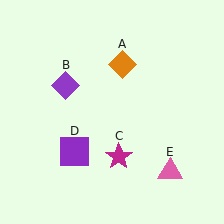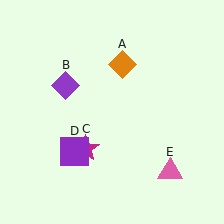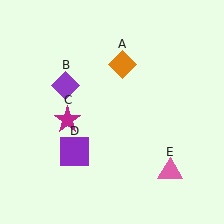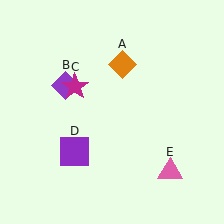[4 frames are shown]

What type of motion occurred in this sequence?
The magenta star (object C) rotated clockwise around the center of the scene.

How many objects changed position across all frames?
1 object changed position: magenta star (object C).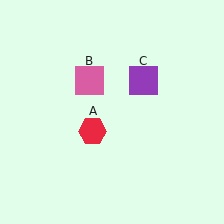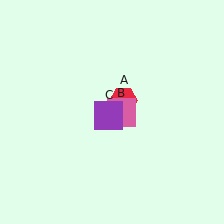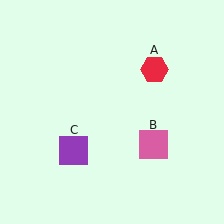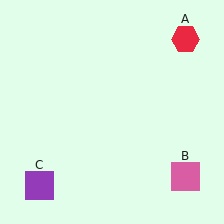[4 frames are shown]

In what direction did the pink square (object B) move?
The pink square (object B) moved down and to the right.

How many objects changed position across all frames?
3 objects changed position: red hexagon (object A), pink square (object B), purple square (object C).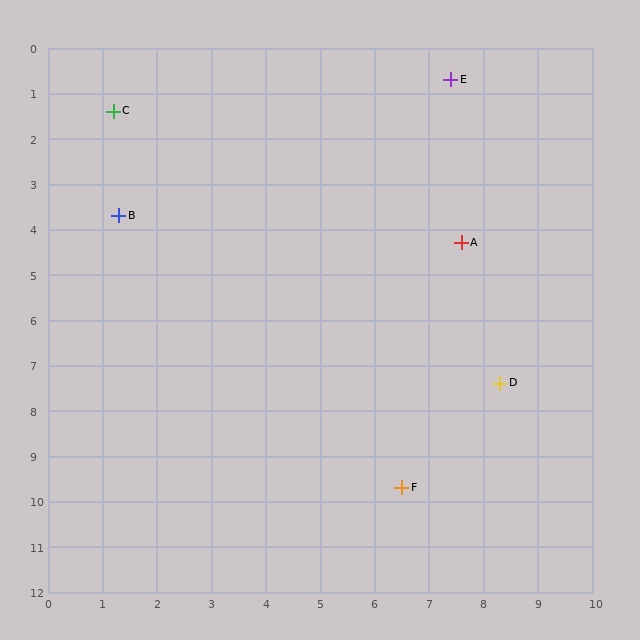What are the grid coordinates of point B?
Point B is at approximately (1.3, 3.7).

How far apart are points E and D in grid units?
Points E and D are about 6.8 grid units apart.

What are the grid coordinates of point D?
Point D is at approximately (8.3, 7.4).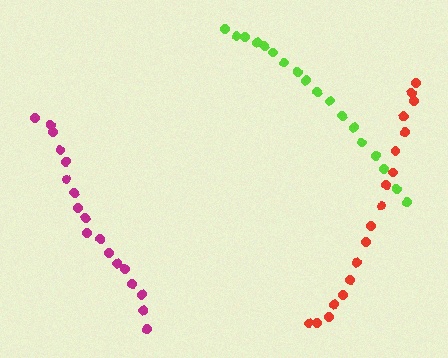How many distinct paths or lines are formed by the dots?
There are 3 distinct paths.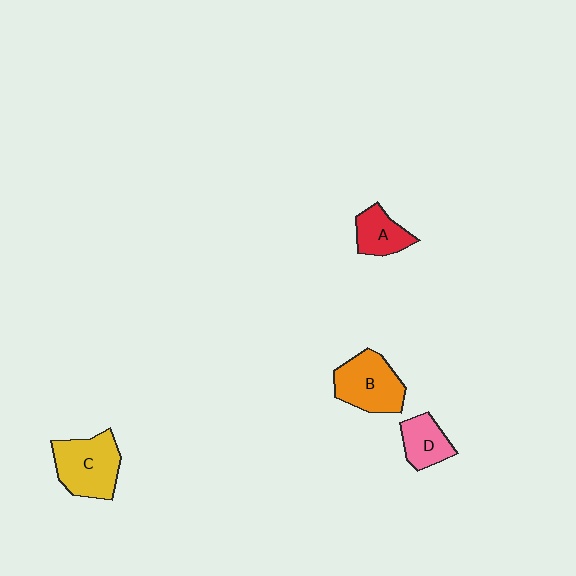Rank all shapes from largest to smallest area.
From largest to smallest: C (yellow), B (orange), D (pink), A (red).